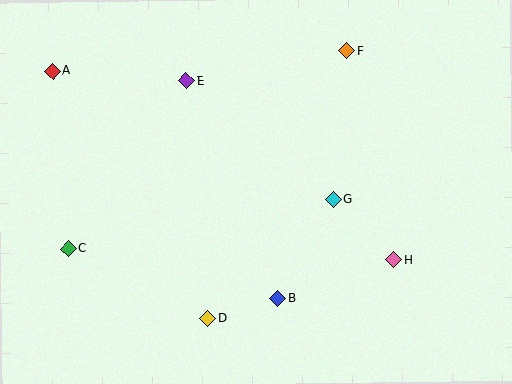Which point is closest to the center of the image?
Point G at (333, 199) is closest to the center.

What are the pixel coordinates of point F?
Point F is at (347, 51).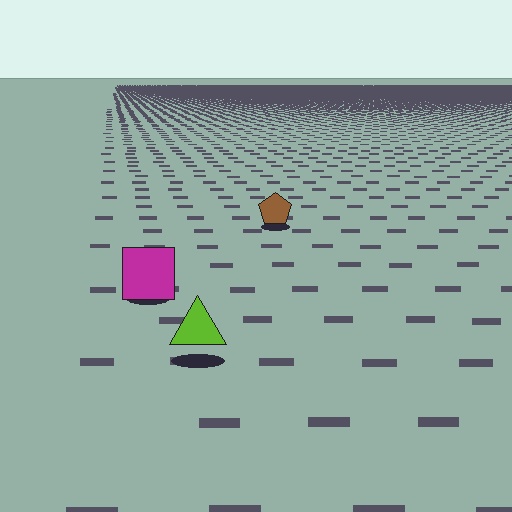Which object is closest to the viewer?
The lime triangle is closest. The texture marks near it are larger and more spread out.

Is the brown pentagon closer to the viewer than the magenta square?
No. The magenta square is closer — you can tell from the texture gradient: the ground texture is coarser near it.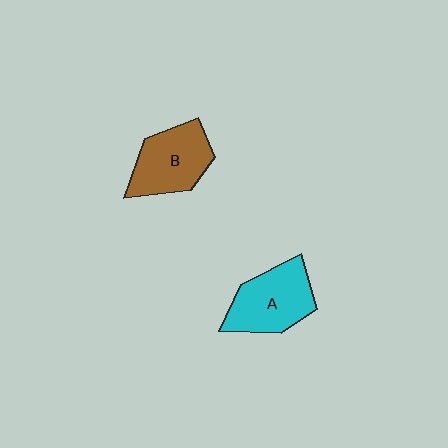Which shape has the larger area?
Shape A (cyan).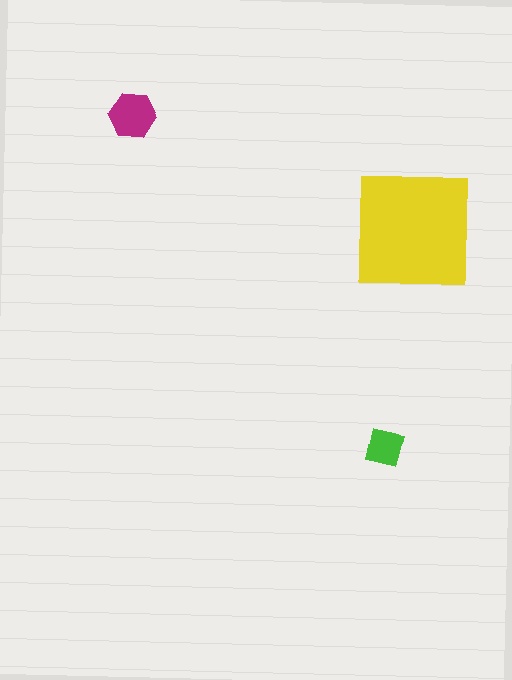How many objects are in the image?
There are 3 objects in the image.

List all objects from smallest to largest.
The green square, the magenta hexagon, the yellow square.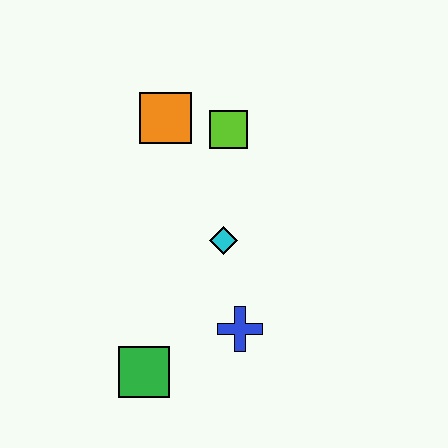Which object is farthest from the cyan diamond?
The green square is farthest from the cyan diamond.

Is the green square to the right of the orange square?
No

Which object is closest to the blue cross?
The cyan diamond is closest to the blue cross.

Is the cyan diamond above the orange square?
No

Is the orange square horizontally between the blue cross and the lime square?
No